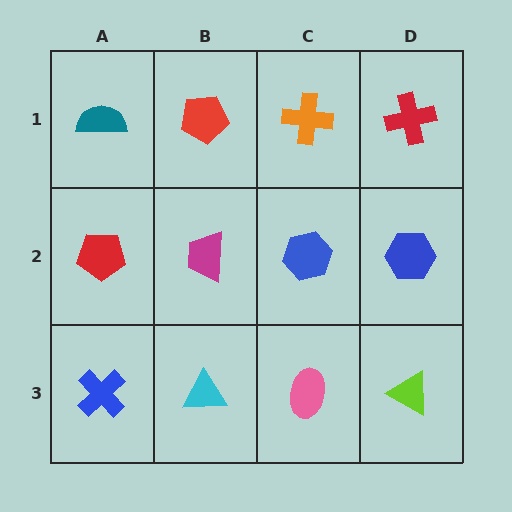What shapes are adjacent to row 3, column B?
A magenta trapezoid (row 2, column B), a blue cross (row 3, column A), a pink ellipse (row 3, column C).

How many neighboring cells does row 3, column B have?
3.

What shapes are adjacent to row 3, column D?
A blue hexagon (row 2, column D), a pink ellipse (row 3, column C).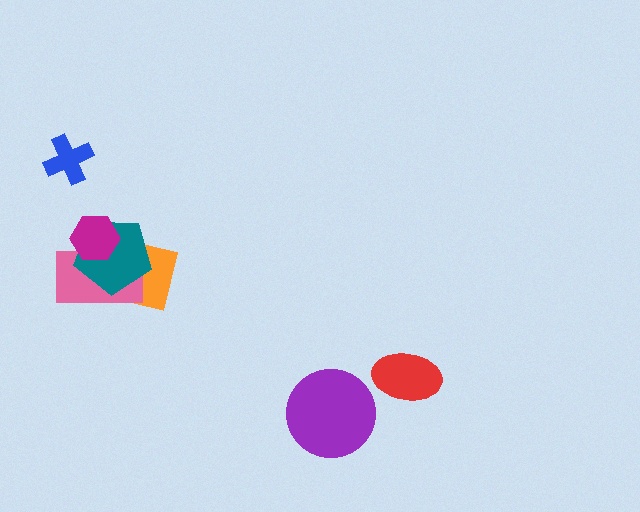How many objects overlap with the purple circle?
0 objects overlap with the purple circle.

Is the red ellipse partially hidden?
No, no other shape covers it.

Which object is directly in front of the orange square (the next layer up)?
The pink rectangle is directly in front of the orange square.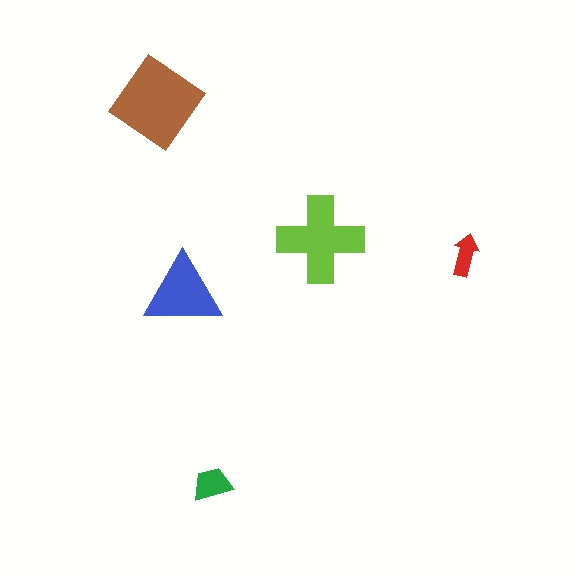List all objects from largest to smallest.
The brown diamond, the lime cross, the blue triangle, the green trapezoid, the red arrow.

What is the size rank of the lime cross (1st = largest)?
2nd.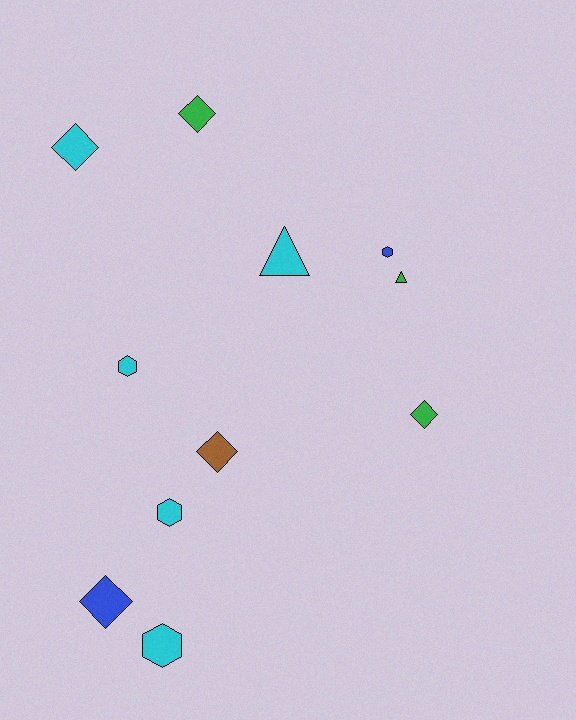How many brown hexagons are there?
There are no brown hexagons.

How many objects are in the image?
There are 11 objects.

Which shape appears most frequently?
Diamond, with 5 objects.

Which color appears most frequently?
Cyan, with 5 objects.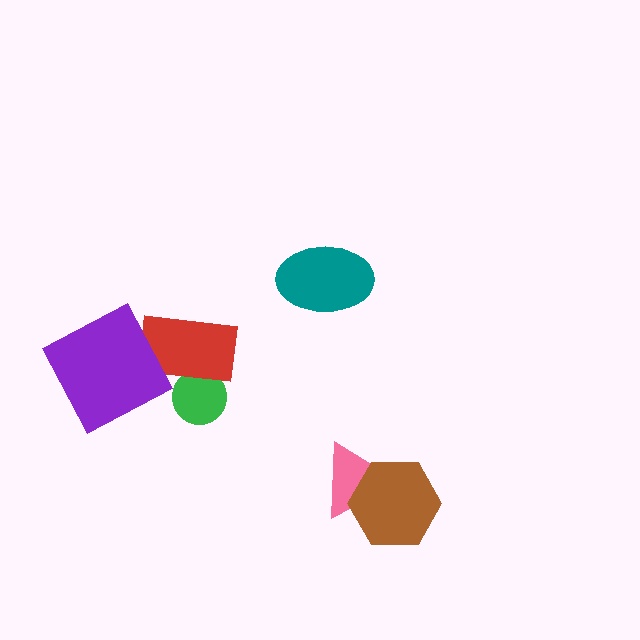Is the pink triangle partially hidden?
Yes, it is partially covered by another shape.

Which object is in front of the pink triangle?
The brown hexagon is in front of the pink triangle.